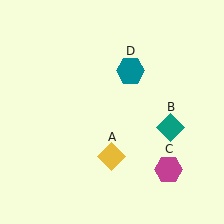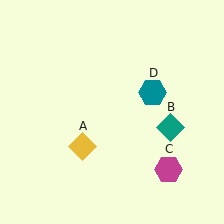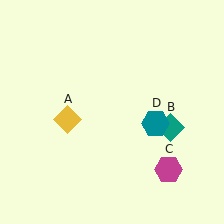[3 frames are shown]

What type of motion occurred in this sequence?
The yellow diamond (object A), teal hexagon (object D) rotated clockwise around the center of the scene.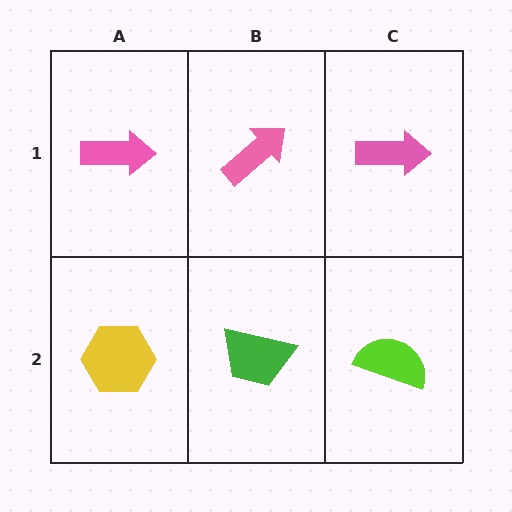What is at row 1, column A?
A pink arrow.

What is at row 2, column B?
A green trapezoid.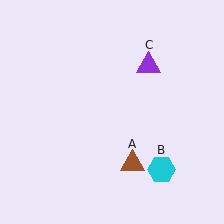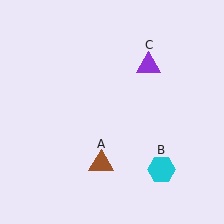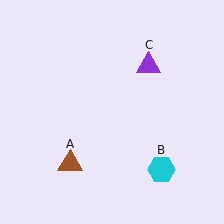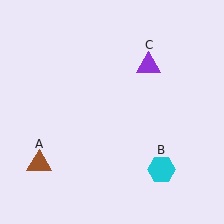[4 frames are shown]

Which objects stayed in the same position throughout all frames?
Cyan hexagon (object B) and purple triangle (object C) remained stationary.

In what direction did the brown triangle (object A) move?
The brown triangle (object A) moved left.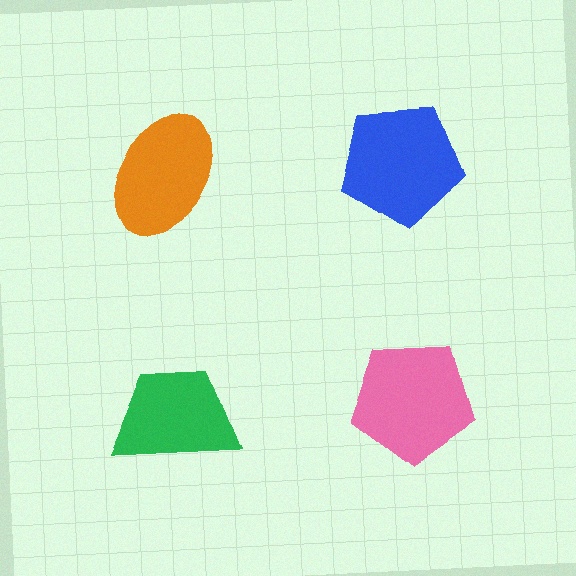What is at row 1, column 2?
A blue pentagon.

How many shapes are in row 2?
2 shapes.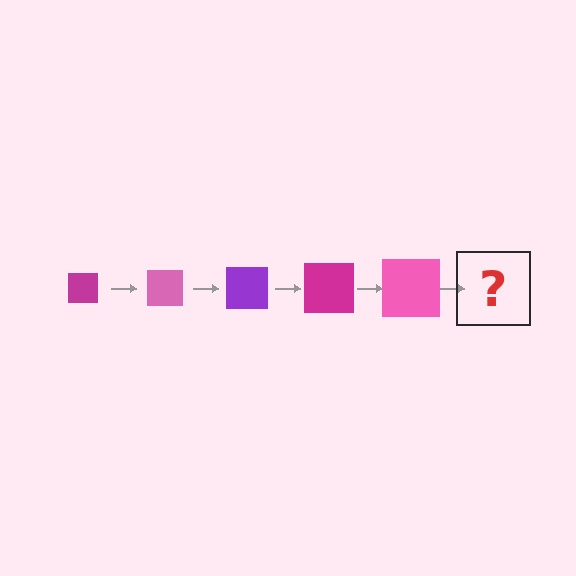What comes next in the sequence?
The next element should be a purple square, larger than the previous one.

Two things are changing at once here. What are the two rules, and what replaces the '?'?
The two rules are that the square grows larger each step and the color cycles through magenta, pink, and purple. The '?' should be a purple square, larger than the previous one.